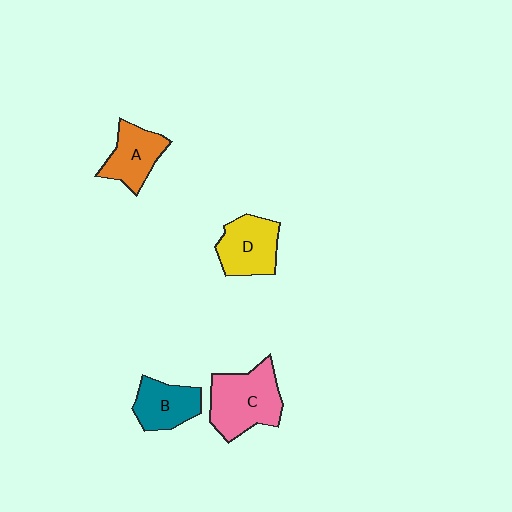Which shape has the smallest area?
Shape B (teal).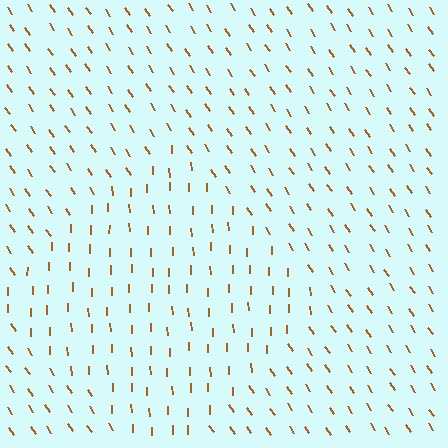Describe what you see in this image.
The image is filled with small brown line segments. A diamond region in the image has lines oriented differently from the surrounding lines, creating a visible texture boundary.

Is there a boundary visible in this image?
Yes, there is a texture boundary formed by a change in line orientation.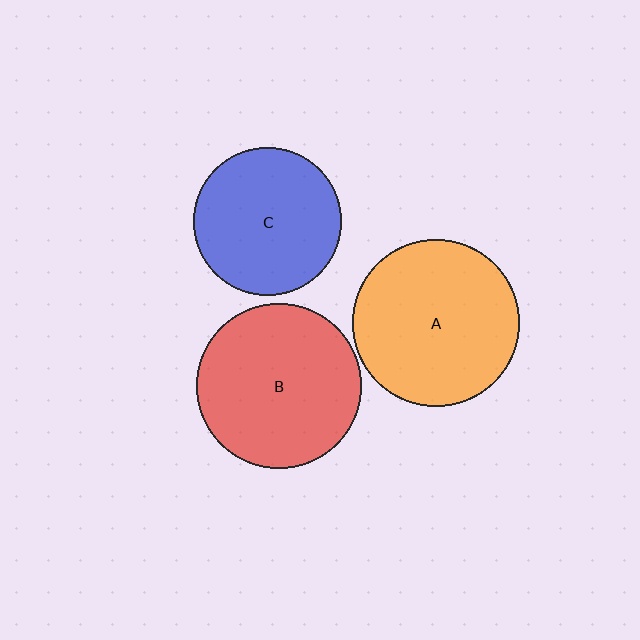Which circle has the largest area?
Circle A (orange).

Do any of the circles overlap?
No, none of the circles overlap.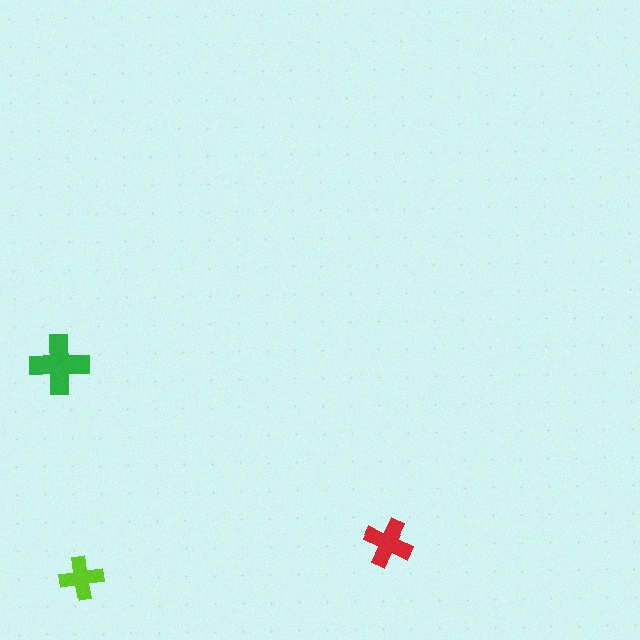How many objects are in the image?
There are 3 objects in the image.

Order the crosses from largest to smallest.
the green one, the red one, the lime one.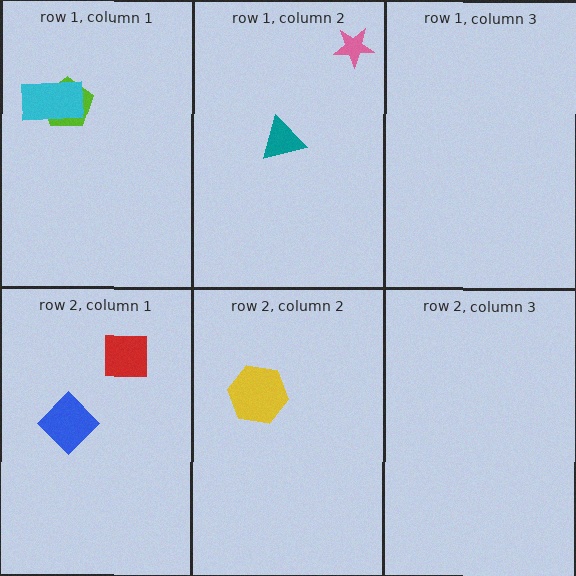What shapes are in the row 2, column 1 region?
The red square, the blue diamond.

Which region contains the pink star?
The row 1, column 2 region.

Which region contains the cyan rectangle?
The row 1, column 1 region.